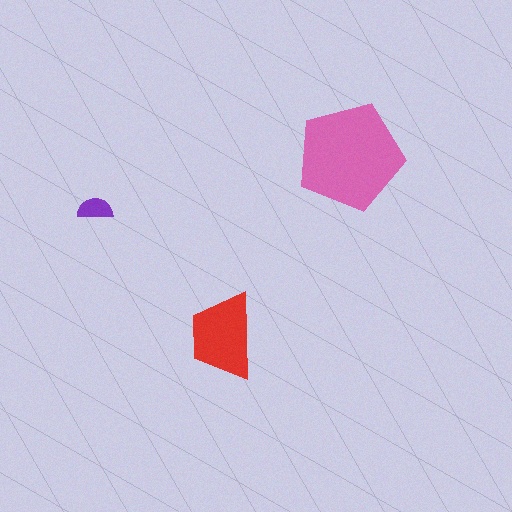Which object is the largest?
The pink pentagon.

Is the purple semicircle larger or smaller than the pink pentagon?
Smaller.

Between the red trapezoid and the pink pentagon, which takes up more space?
The pink pentagon.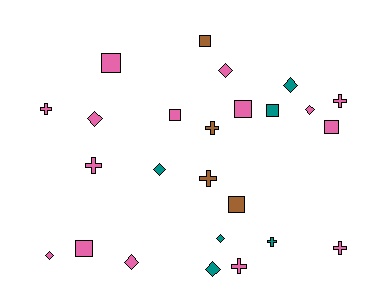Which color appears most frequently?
Pink, with 15 objects.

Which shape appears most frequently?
Diamond, with 9 objects.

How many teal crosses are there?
There is 1 teal cross.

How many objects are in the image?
There are 25 objects.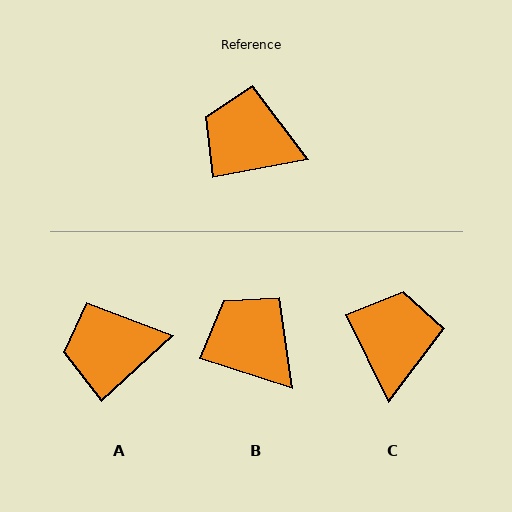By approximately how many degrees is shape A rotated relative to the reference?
Approximately 32 degrees counter-clockwise.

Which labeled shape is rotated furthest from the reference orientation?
C, about 74 degrees away.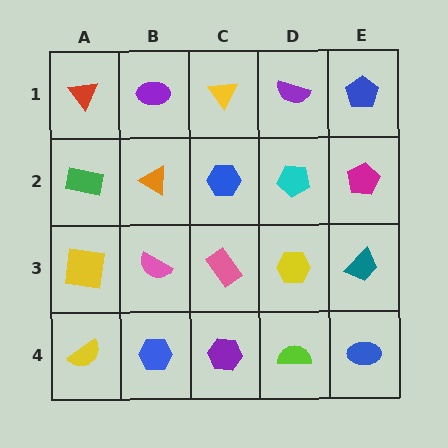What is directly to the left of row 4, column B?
A yellow semicircle.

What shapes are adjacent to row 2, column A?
A red triangle (row 1, column A), a yellow square (row 3, column A), an orange triangle (row 2, column B).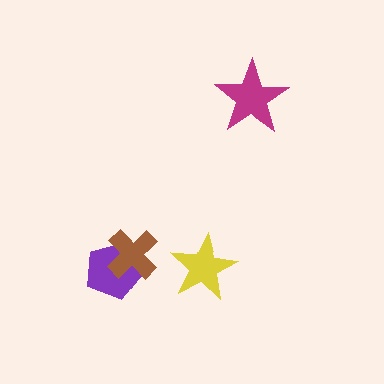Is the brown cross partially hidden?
No, no other shape covers it.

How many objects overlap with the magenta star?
0 objects overlap with the magenta star.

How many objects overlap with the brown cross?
1 object overlaps with the brown cross.